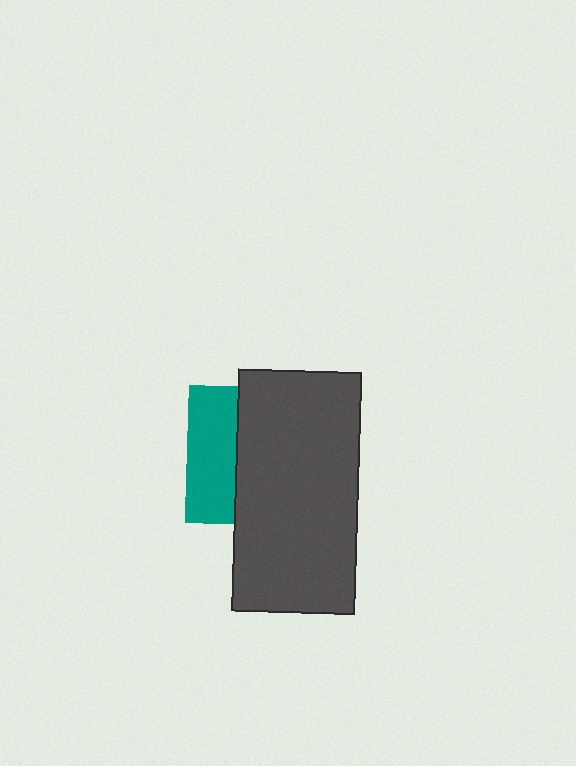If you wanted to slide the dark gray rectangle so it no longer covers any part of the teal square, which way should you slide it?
Slide it right — that is the most direct way to separate the two shapes.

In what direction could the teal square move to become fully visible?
The teal square could move left. That would shift it out from behind the dark gray rectangle entirely.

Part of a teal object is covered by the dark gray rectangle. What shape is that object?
It is a square.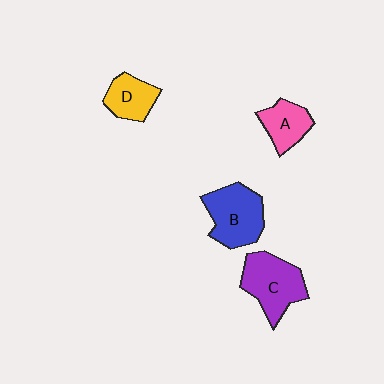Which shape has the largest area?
Shape C (purple).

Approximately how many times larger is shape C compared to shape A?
Approximately 1.6 times.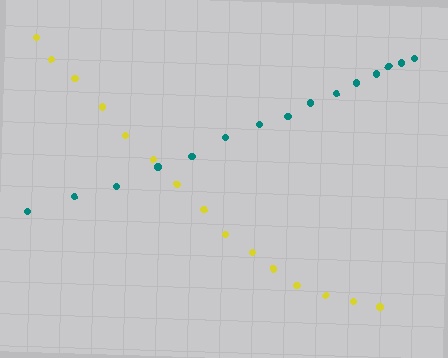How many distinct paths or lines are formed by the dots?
There are 2 distinct paths.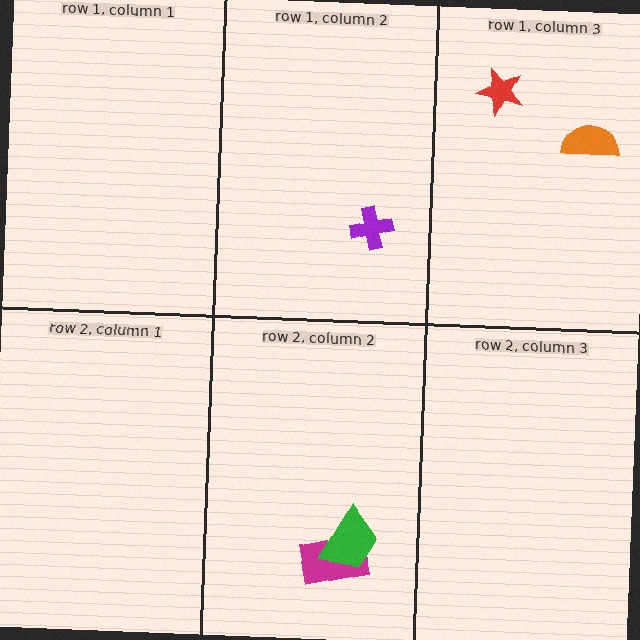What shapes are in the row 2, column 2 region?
The magenta rectangle, the green trapezoid.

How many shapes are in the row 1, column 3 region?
2.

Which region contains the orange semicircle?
The row 1, column 3 region.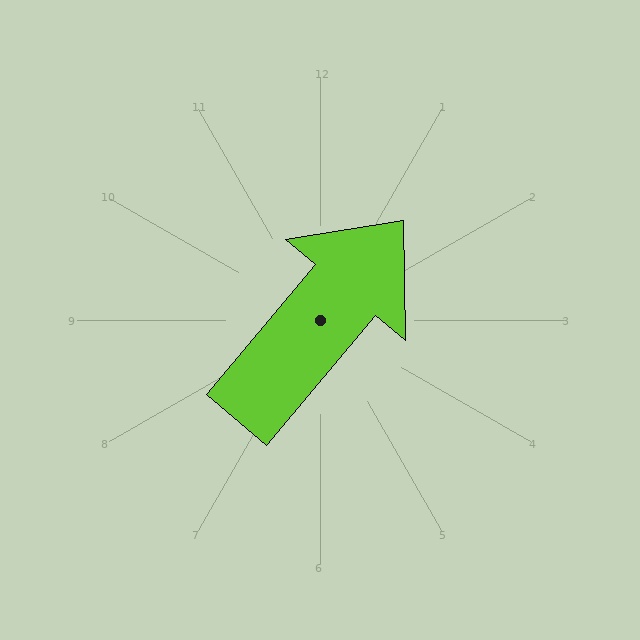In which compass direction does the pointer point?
Northeast.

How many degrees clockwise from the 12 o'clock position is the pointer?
Approximately 40 degrees.